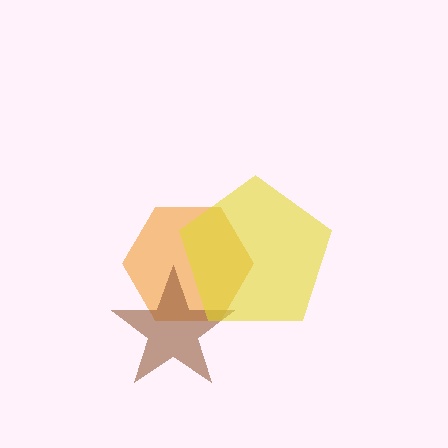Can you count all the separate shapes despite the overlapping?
Yes, there are 3 separate shapes.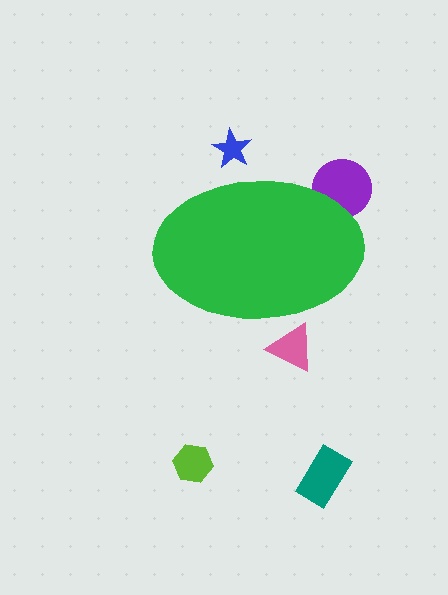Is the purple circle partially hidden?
Yes, the purple circle is partially hidden behind the green ellipse.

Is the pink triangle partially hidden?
Yes, the pink triangle is partially hidden behind the green ellipse.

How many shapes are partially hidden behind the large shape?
3 shapes are partially hidden.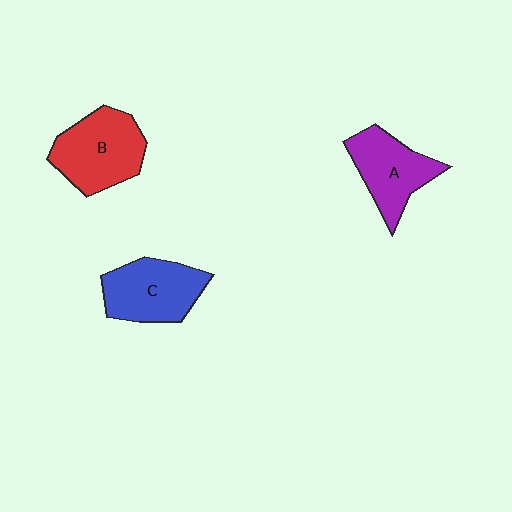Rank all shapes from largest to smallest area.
From largest to smallest: B (red), C (blue), A (purple).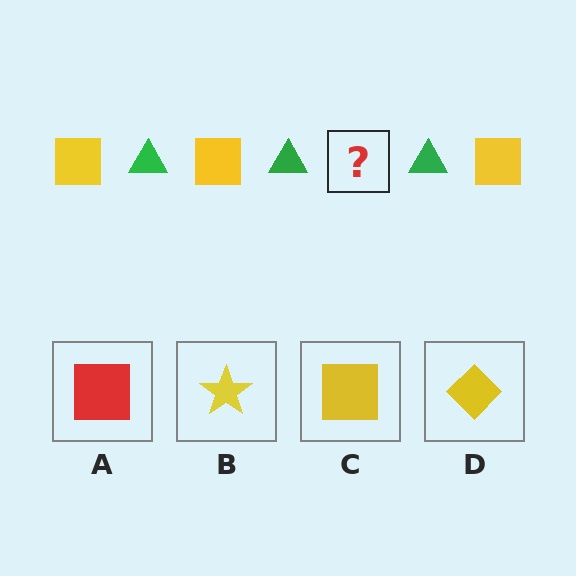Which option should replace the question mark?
Option C.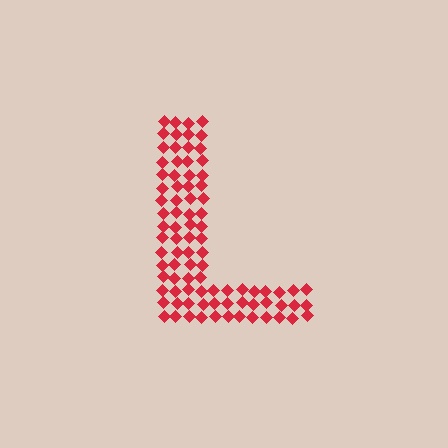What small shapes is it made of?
It is made of small diamonds.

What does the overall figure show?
The overall figure shows the letter L.